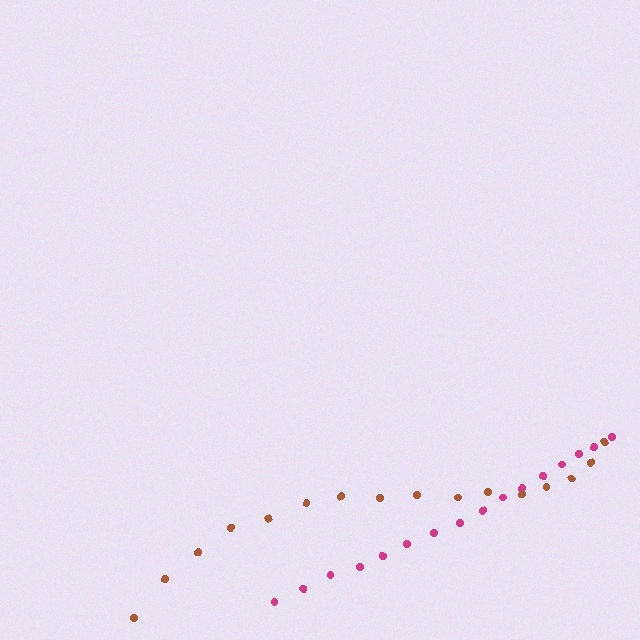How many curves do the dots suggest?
There are 2 distinct paths.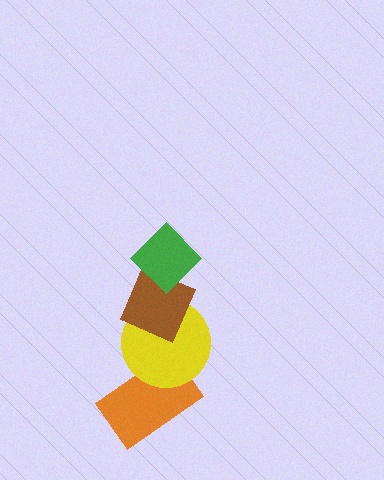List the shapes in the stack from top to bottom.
From top to bottom: the green diamond, the brown diamond, the yellow circle, the orange rectangle.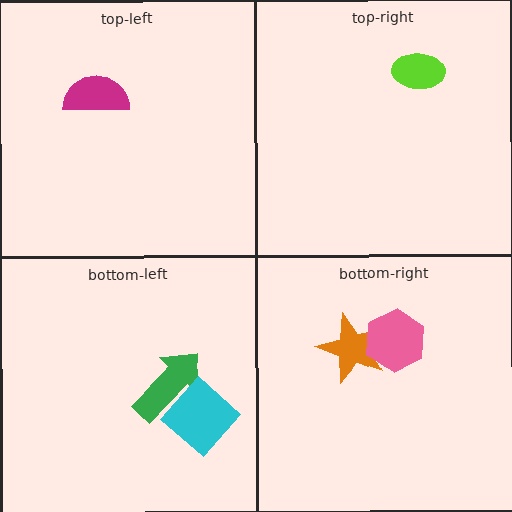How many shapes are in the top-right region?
1.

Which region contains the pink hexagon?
The bottom-right region.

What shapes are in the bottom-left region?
The green arrow, the cyan diamond.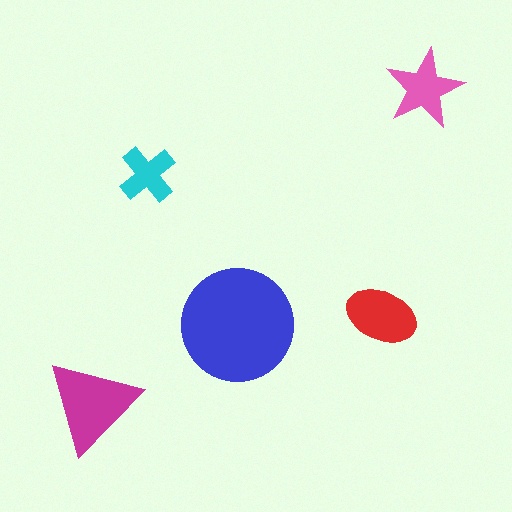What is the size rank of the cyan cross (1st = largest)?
5th.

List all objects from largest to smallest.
The blue circle, the magenta triangle, the red ellipse, the pink star, the cyan cross.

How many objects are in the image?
There are 5 objects in the image.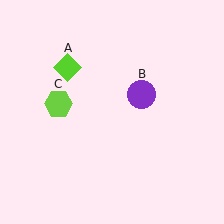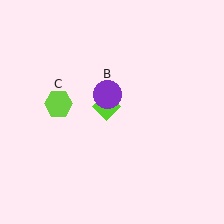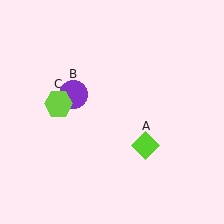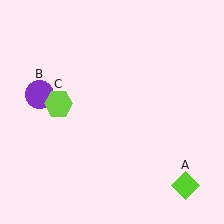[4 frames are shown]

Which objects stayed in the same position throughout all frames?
Lime hexagon (object C) remained stationary.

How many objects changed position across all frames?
2 objects changed position: lime diamond (object A), purple circle (object B).